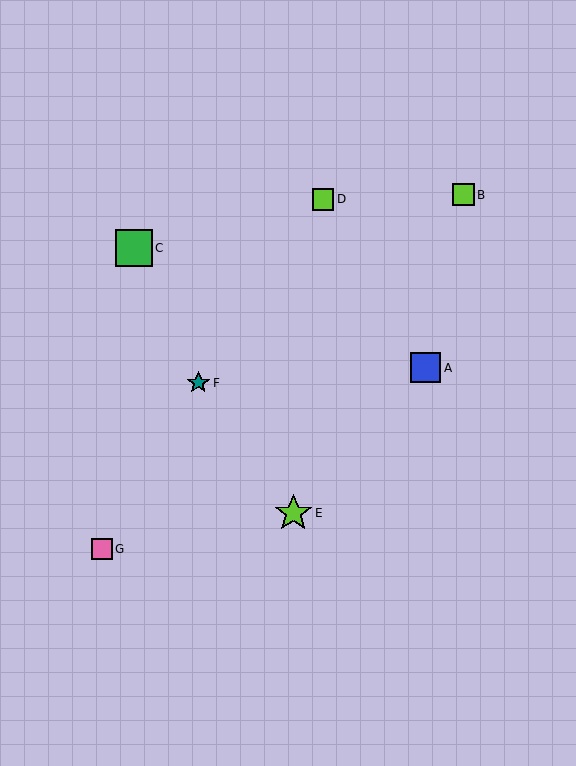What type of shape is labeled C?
Shape C is a green square.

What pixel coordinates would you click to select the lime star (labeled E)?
Click at (293, 513) to select the lime star E.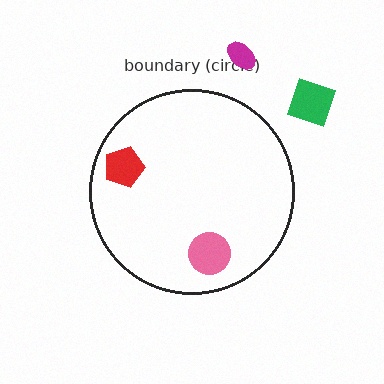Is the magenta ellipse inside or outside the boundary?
Outside.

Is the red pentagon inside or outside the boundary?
Inside.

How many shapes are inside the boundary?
2 inside, 2 outside.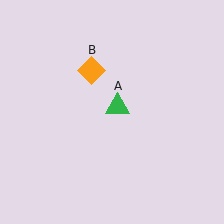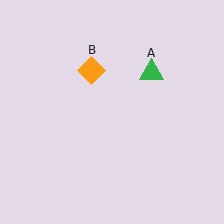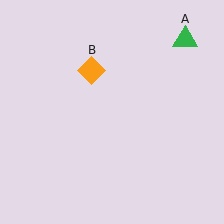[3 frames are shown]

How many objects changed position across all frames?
1 object changed position: green triangle (object A).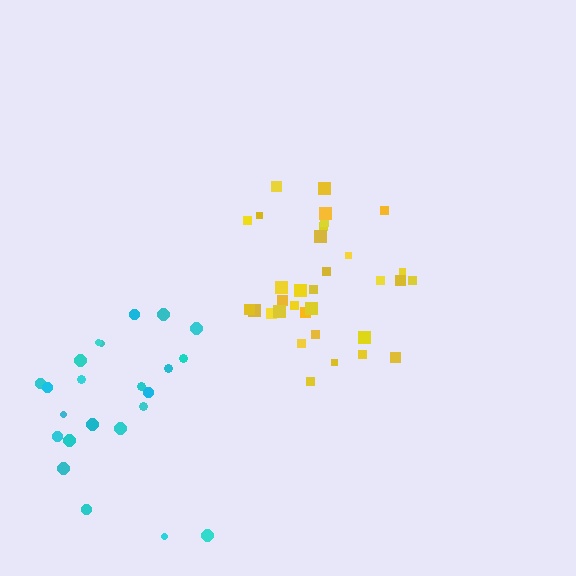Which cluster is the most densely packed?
Yellow.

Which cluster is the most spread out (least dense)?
Cyan.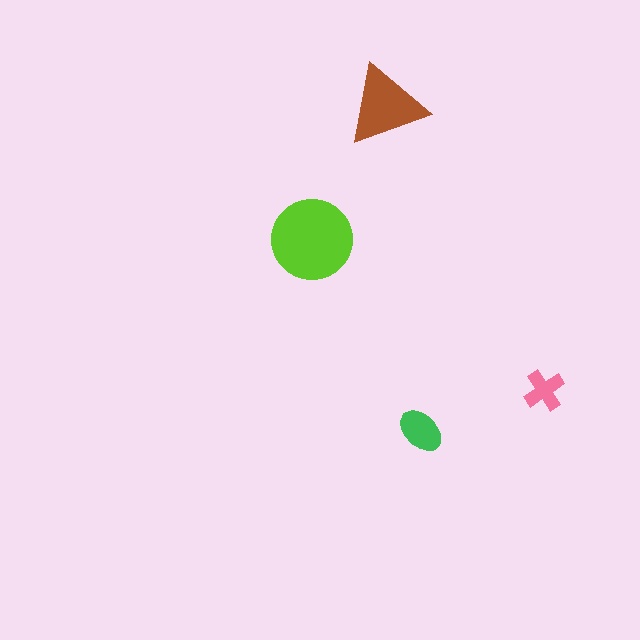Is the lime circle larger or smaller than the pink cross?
Larger.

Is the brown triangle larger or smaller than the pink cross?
Larger.